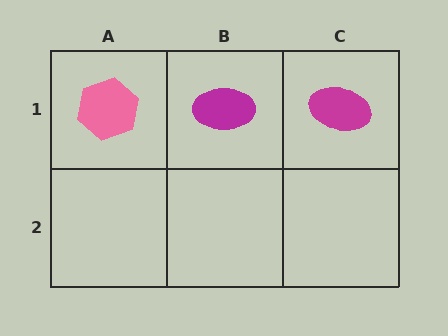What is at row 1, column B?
A magenta ellipse.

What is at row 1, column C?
A magenta ellipse.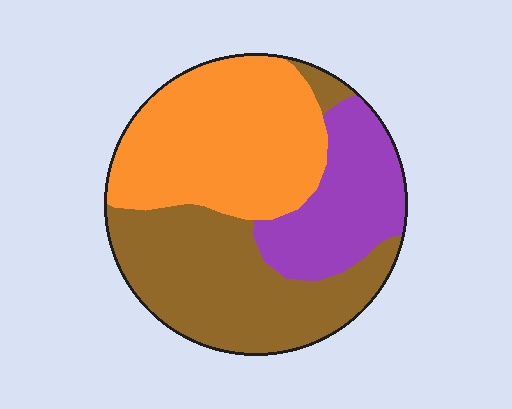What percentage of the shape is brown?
Brown takes up between a third and a half of the shape.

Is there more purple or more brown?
Brown.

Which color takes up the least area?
Purple, at roughly 20%.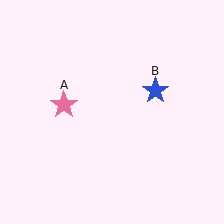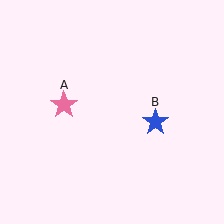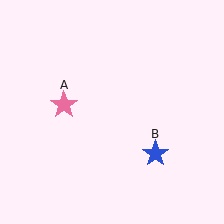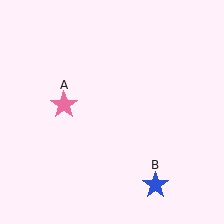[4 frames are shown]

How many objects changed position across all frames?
1 object changed position: blue star (object B).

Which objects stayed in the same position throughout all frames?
Pink star (object A) remained stationary.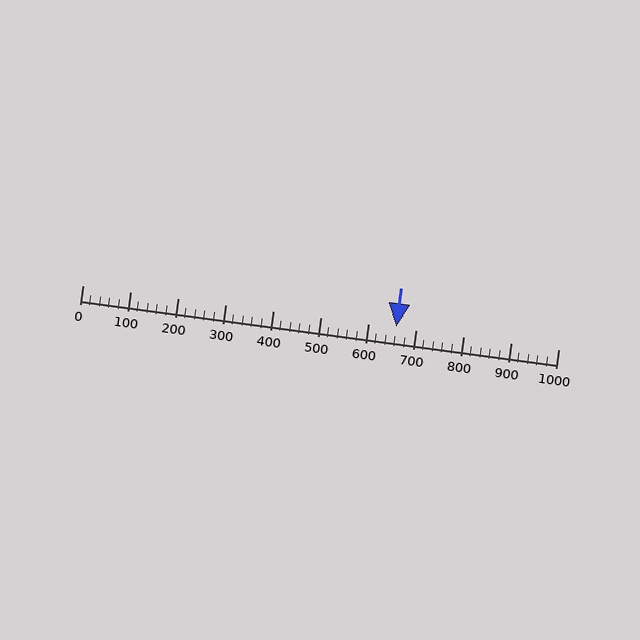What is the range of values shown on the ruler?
The ruler shows values from 0 to 1000.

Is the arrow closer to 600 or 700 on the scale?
The arrow is closer to 700.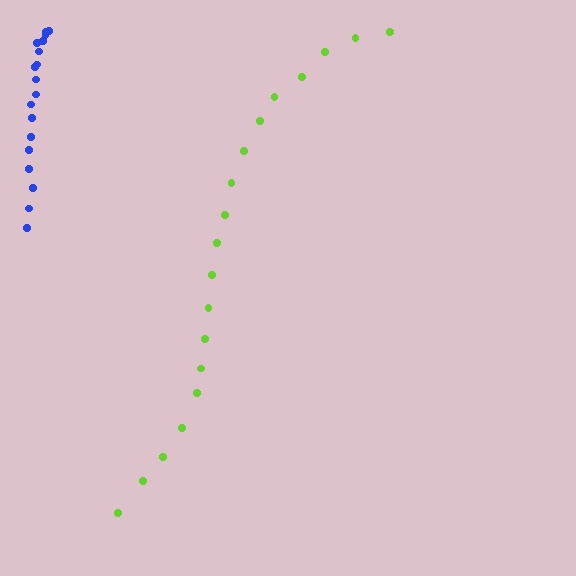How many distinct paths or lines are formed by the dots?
There are 2 distinct paths.